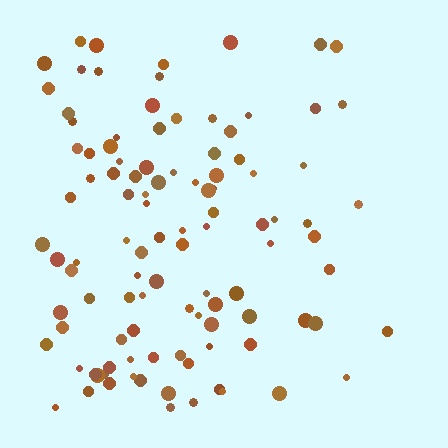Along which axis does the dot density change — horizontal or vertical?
Horizontal.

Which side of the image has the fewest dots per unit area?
The right.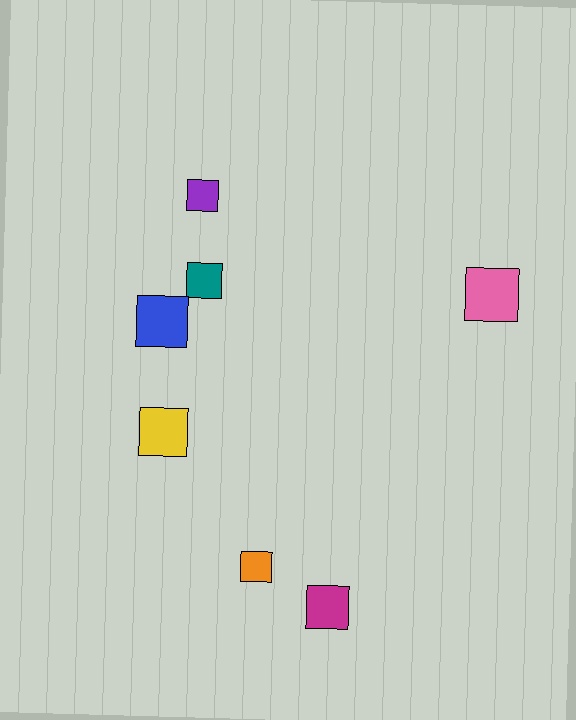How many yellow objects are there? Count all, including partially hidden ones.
There is 1 yellow object.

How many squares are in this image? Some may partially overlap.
There are 7 squares.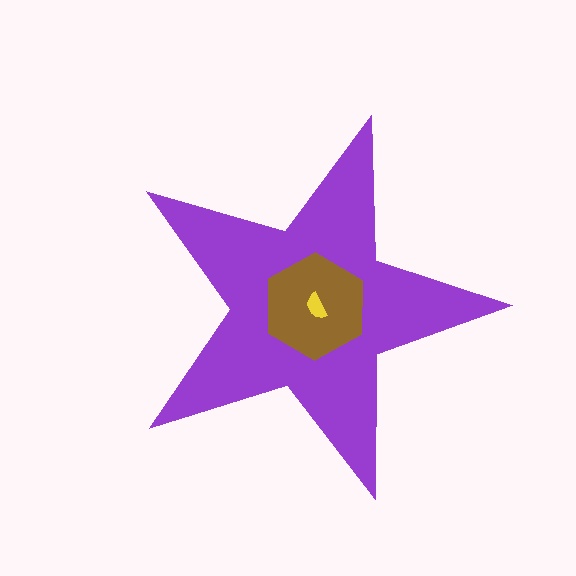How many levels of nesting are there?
3.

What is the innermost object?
The yellow semicircle.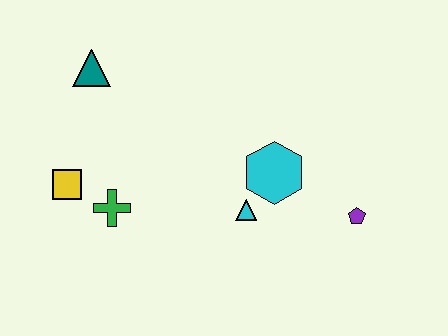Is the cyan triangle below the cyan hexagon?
Yes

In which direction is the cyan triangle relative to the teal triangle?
The cyan triangle is to the right of the teal triangle.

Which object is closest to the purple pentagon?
The cyan hexagon is closest to the purple pentagon.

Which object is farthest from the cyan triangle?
The teal triangle is farthest from the cyan triangle.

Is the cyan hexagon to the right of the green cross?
Yes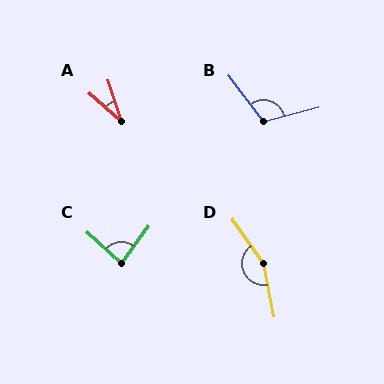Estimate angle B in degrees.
Approximately 112 degrees.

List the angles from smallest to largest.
A (30°), C (84°), B (112°), D (157°).